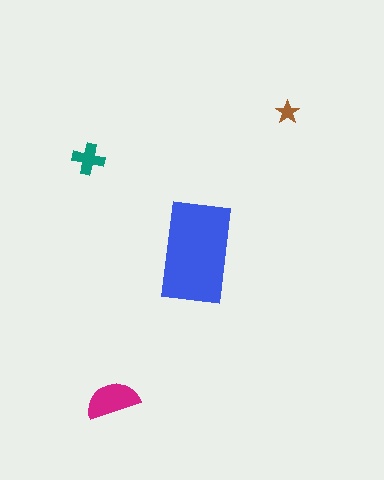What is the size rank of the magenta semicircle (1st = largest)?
2nd.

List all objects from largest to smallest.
The blue rectangle, the magenta semicircle, the teal cross, the brown star.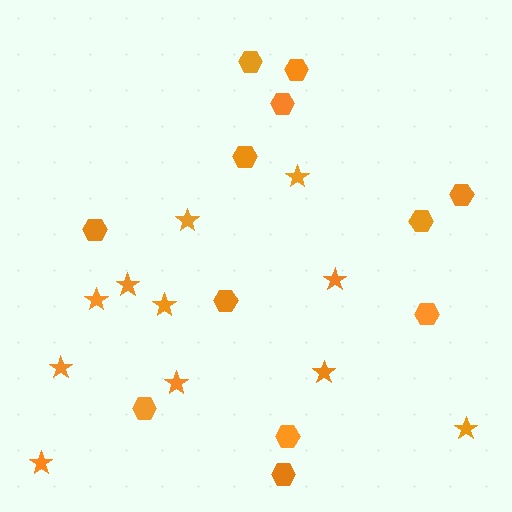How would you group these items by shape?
There are 2 groups: one group of stars (11) and one group of hexagons (12).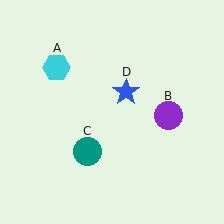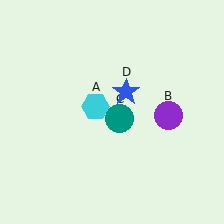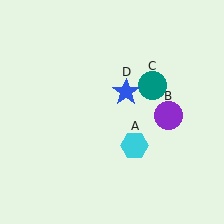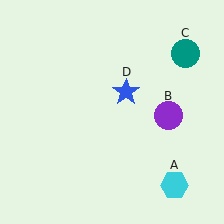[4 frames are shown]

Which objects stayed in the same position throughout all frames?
Purple circle (object B) and blue star (object D) remained stationary.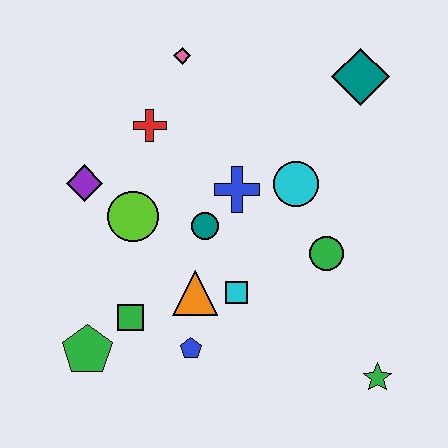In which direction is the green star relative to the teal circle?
The green star is to the right of the teal circle.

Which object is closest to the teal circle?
The blue cross is closest to the teal circle.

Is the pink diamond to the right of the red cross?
Yes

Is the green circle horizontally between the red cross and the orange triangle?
No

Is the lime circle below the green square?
No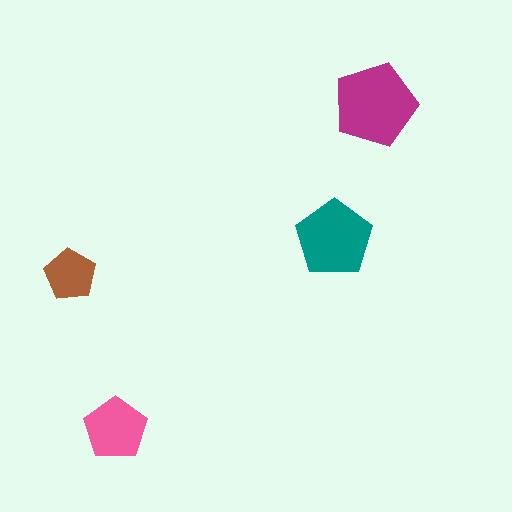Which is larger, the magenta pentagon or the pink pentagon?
The magenta one.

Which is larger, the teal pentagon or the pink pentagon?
The teal one.